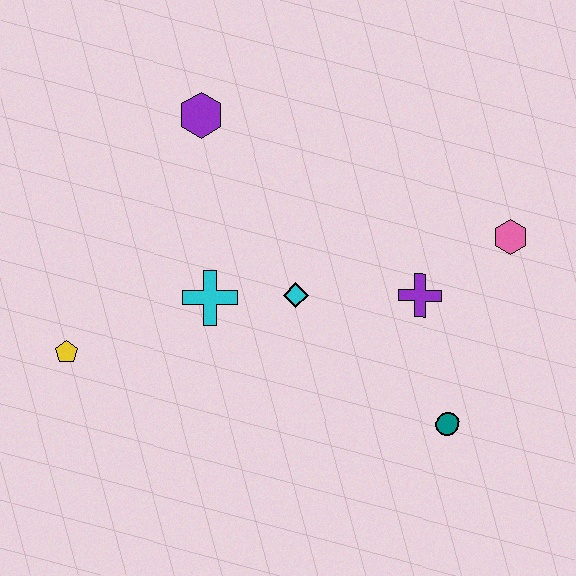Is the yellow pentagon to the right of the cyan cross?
No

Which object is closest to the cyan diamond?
The cyan cross is closest to the cyan diamond.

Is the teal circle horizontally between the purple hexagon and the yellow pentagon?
No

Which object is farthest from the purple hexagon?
The teal circle is farthest from the purple hexagon.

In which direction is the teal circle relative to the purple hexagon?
The teal circle is below the purple hexagon.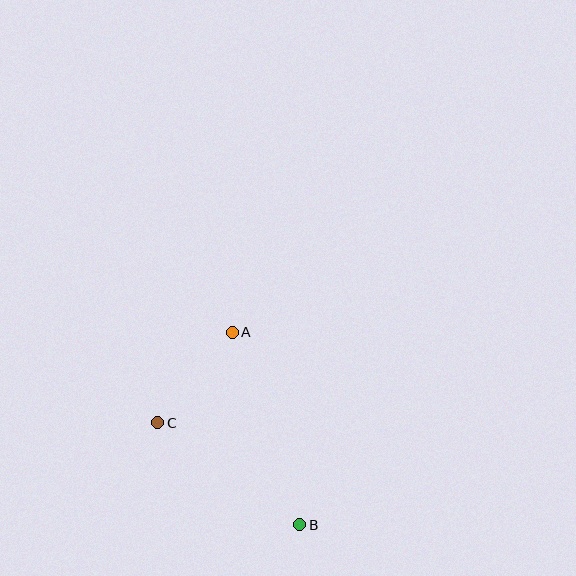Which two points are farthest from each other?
Points A and B are farthest from each other.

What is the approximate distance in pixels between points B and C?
The distance between B and C is approximately 175 pixels.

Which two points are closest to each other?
Points A and C are closest to each other.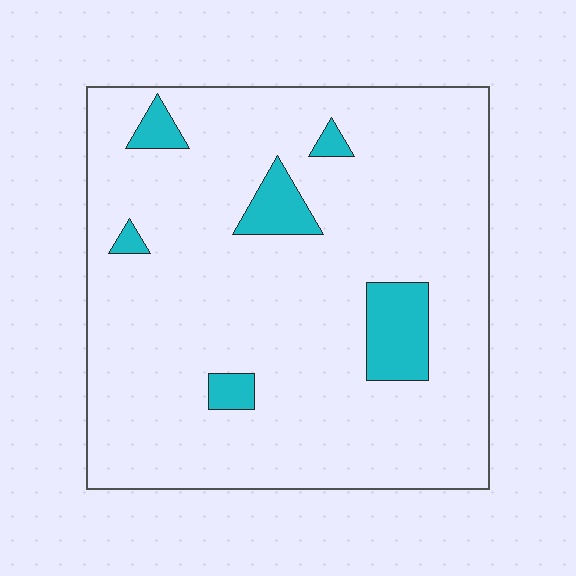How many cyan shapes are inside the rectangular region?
6.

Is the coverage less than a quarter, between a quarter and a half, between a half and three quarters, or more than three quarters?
Less than a quarter.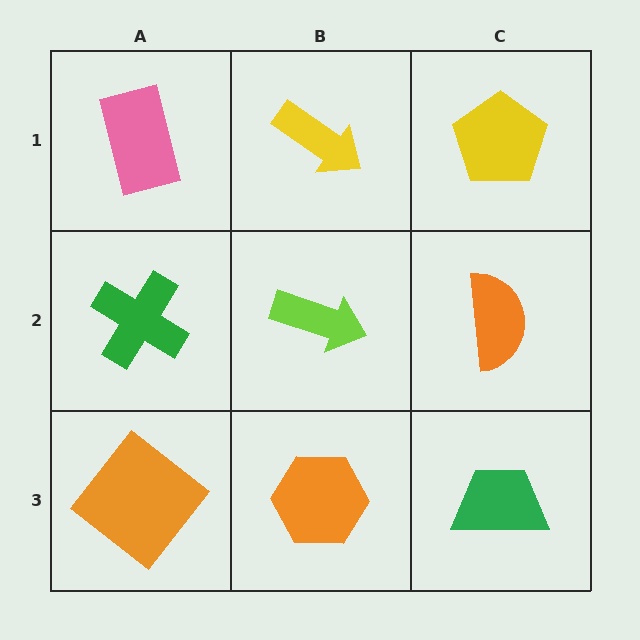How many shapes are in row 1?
3 shapes.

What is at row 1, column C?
A yellow pentagon.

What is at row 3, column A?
An orange diamond.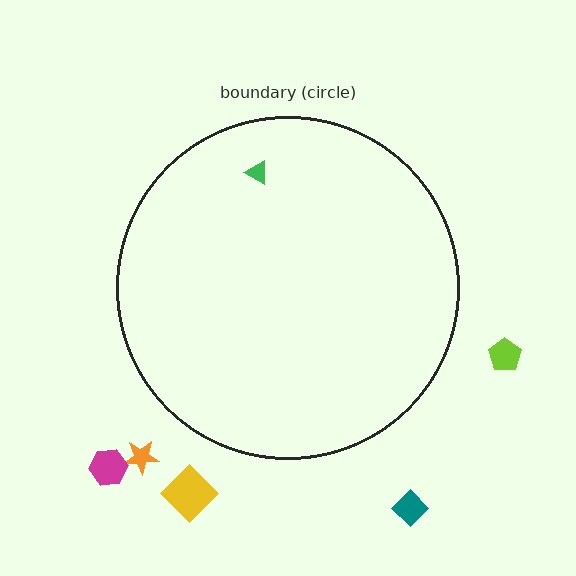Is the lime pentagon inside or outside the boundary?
Outside.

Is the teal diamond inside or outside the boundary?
Outside.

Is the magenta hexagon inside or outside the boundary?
Outside.